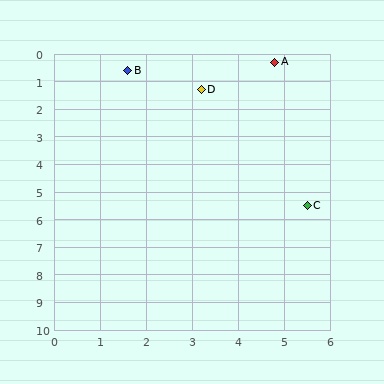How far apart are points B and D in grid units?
Points B and D are about 1.7 grid units apart.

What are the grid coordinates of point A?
Point A is at approximately (4.8, 0.3).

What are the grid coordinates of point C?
Point C is at approximately (5.5, 5.5).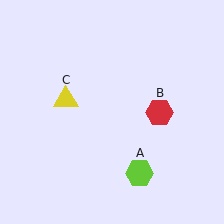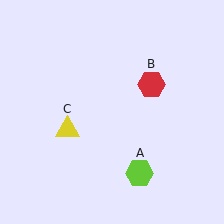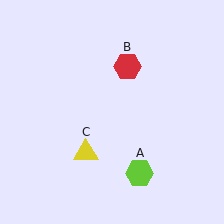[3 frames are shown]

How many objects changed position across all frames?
2 objects changed position: red hexagon (object B), yellow triangle (object C).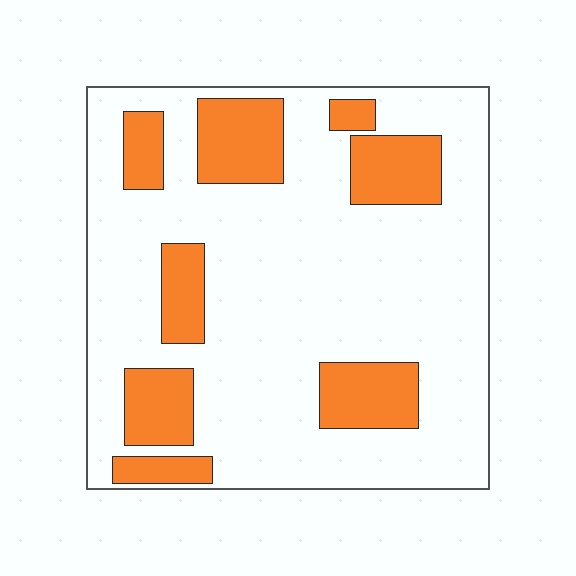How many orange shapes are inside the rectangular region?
8.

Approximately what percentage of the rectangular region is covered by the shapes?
Approximately 25%.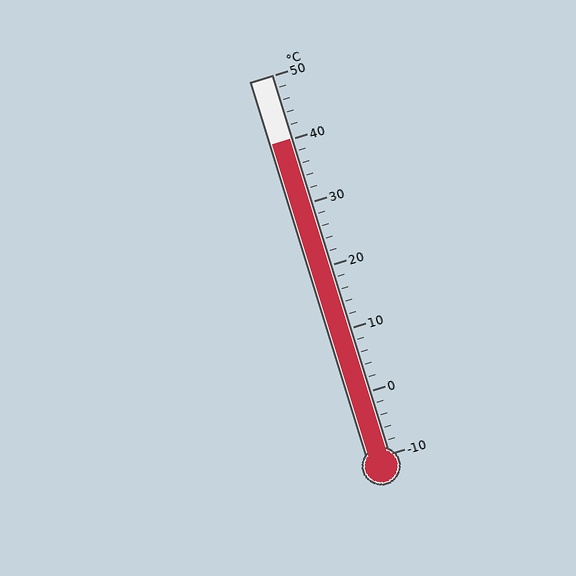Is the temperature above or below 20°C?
The temperature is above 20°C.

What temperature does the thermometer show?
The thermometer shows approximately 40°C.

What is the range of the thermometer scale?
The thermometer scale ranges from -10°C to 50°C.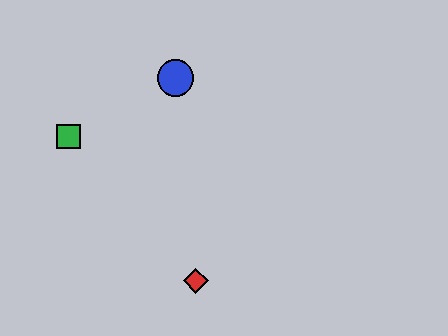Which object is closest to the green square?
The blue circle is closest to the green square.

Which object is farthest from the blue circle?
The red diamond is farthest from the blue circle.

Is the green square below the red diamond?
No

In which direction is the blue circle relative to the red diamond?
The blue circle is above the red diamond.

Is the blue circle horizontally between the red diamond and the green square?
Yes